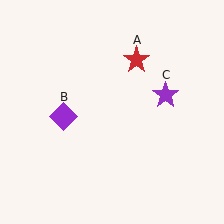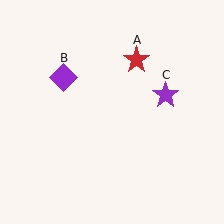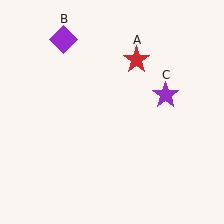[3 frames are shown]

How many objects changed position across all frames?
1 object changed position: purple diamond (object B).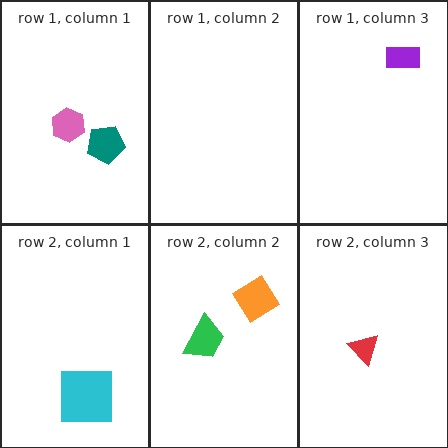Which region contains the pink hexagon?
The row 1, column 1 region.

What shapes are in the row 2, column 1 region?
The cyan square.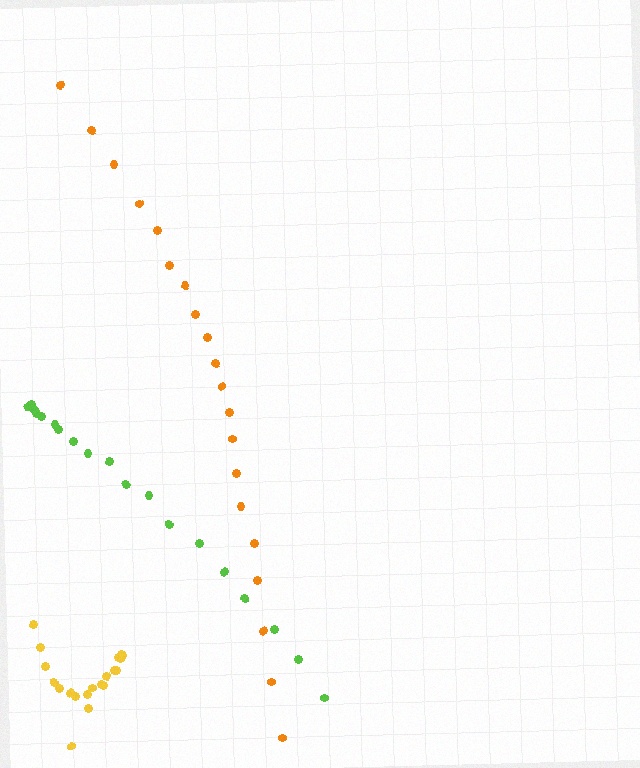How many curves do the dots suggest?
There are 3 distinct paths.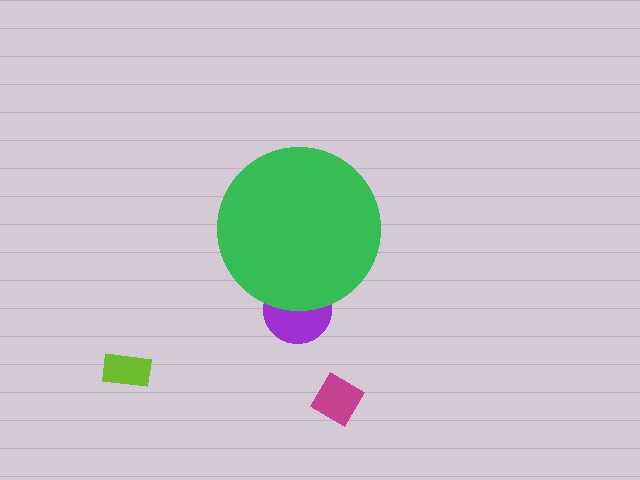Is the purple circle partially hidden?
Yes, the purple circle is partially hidden behind the green circle.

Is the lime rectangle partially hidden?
No, the lime rectangle is fully visible.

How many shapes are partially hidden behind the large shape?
1 shape is partially hidden.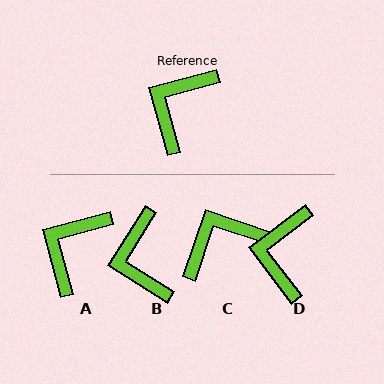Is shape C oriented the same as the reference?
No, it is off by about 34 degrees.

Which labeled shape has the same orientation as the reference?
A.